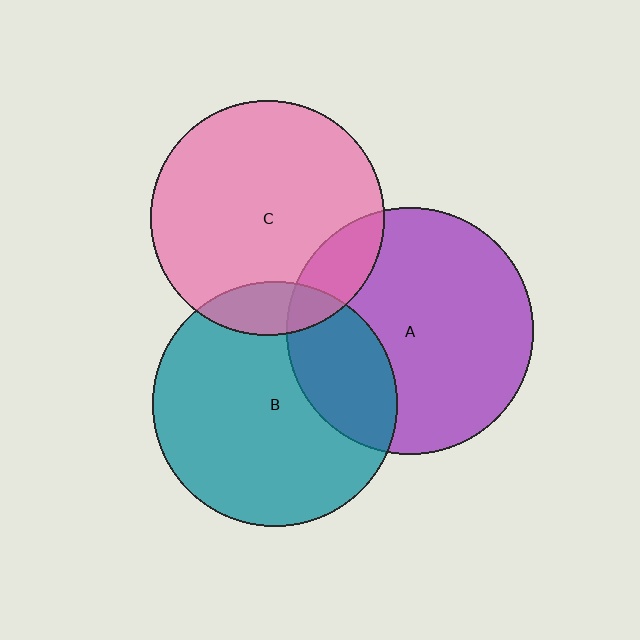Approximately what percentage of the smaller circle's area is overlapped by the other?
Approximately 25%.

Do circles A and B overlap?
Yes.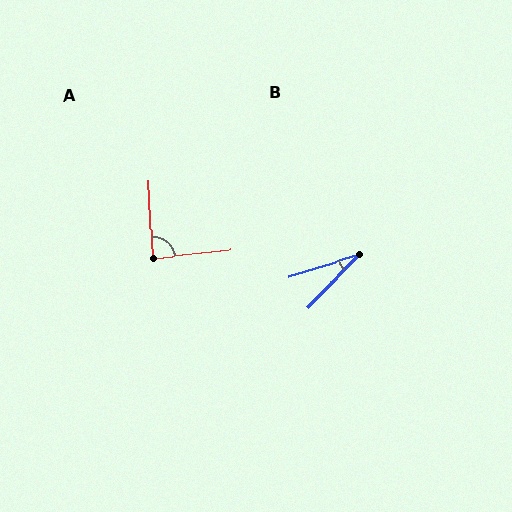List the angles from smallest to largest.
B (28°), A (87°).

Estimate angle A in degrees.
Approximately 87 degrees.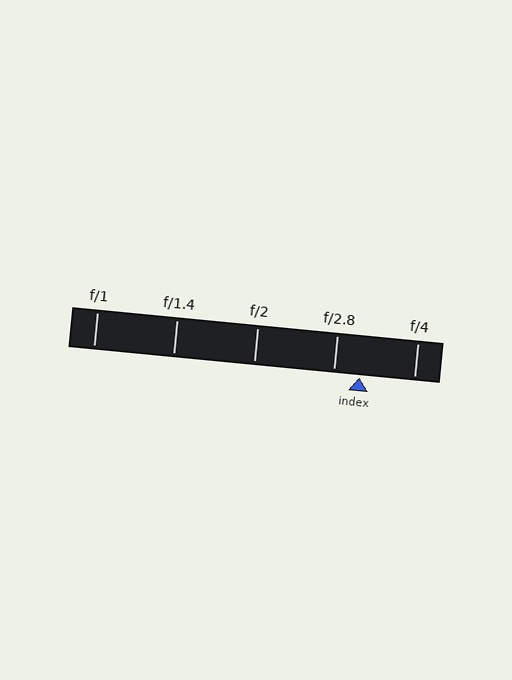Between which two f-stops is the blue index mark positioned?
The index mark is between f/2.8 and f/4.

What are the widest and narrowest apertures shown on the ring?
The widest aperture shown is f/1 and the narrowest is f/4.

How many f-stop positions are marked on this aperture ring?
There are 5 f-stop positions marked.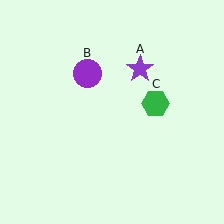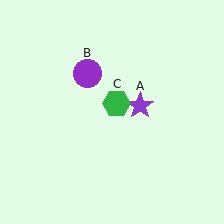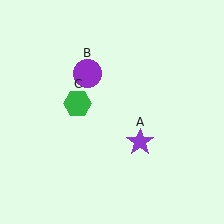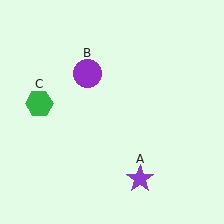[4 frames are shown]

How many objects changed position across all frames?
2 objects changed position: purple star (object A), green hexagon (object C).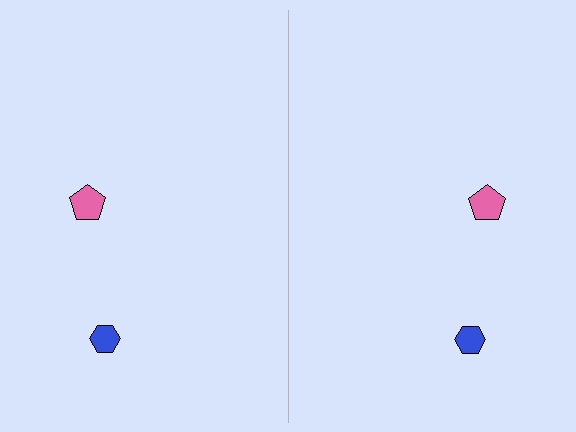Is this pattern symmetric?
Yes, this pattern has bilateral (reflection) symmetry.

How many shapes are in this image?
There are 4 shapes in this image.